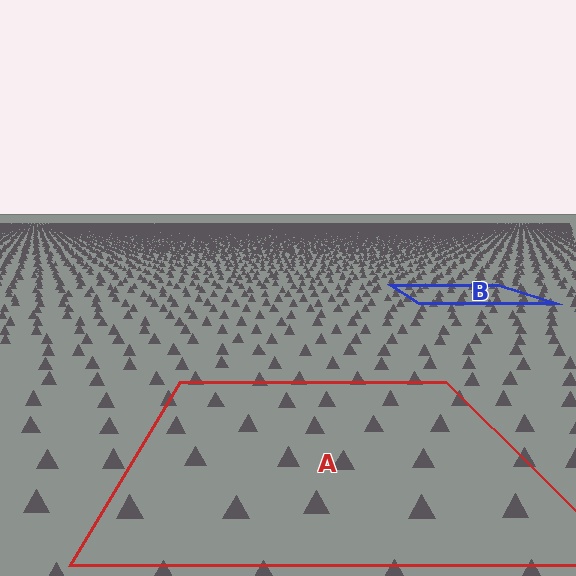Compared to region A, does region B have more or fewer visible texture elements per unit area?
Region B has more texture elements per unit area — they are packed more densely because it is farther away.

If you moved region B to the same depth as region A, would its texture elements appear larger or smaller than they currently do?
They would appear larger. At a closer depth, the same texture elements are projected at a bigger on-screen size.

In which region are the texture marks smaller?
The texture marks are smaller in region B, because it is farther away.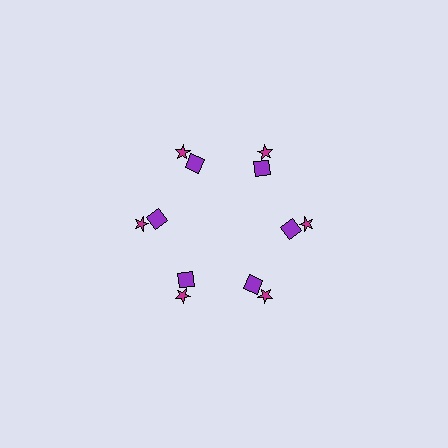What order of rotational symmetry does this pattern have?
This pattern has 6-fold rotational symmetry.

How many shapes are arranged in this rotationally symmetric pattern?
There are 12 shapes, arranged in 6 groups of 2.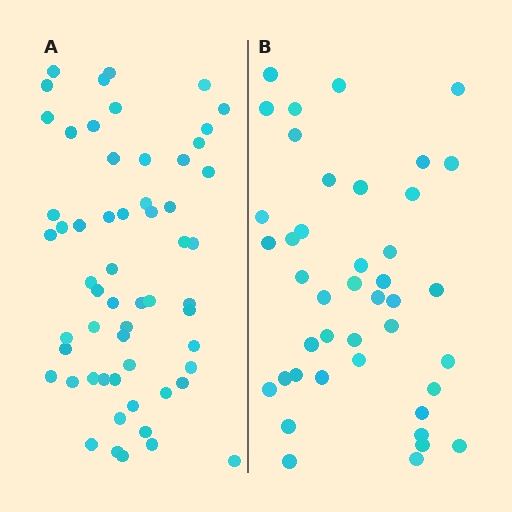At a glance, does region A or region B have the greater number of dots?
Region A (the left region) has more dots.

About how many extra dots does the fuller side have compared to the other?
Region A has approximately 15 more dots than region B.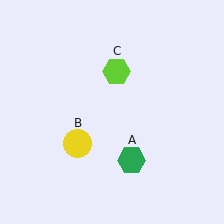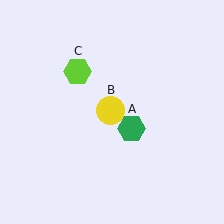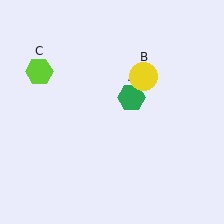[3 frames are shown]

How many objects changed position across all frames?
3 objects changed position: green hexagon (object A), yellow circle (object B), lime hexagon (object C).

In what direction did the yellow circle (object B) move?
The yellow circle (object B) moved up and to the right.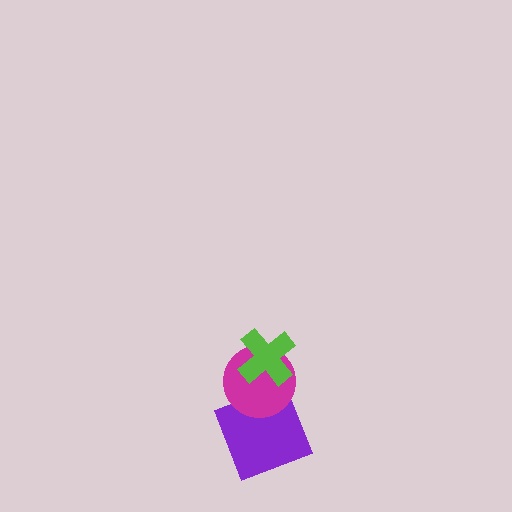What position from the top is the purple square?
The purple square is 3rd from the top.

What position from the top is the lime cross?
The lime cross is 1st from the top.